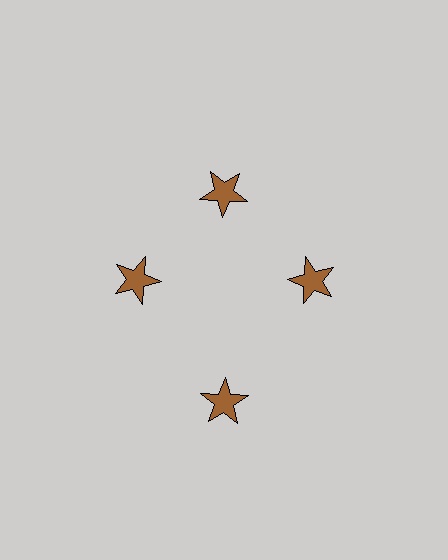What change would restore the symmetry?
The symmetry would be restored by moving it inward, back onto the ring so that all 4 stars sit at equal angles and equal distance from the center.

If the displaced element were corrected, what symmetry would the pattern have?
It would have 4-fold rotational symmetry — the pattern would map onto itself every 90 degrees.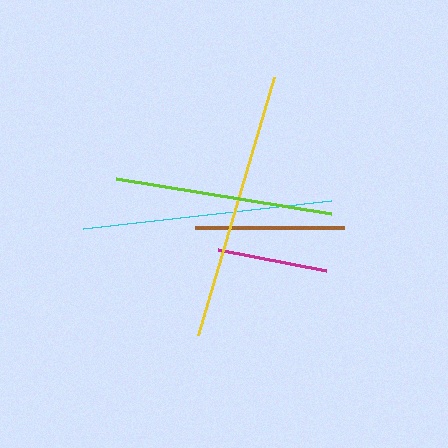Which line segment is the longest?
The yellow line is the longest at approximately 269 pixels.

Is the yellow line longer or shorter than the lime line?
The yellow line is longer than the lime line.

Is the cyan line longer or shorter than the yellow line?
The yellow line is longer than the cyan line.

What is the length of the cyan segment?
The cyan segment is approximately 249 pixels long.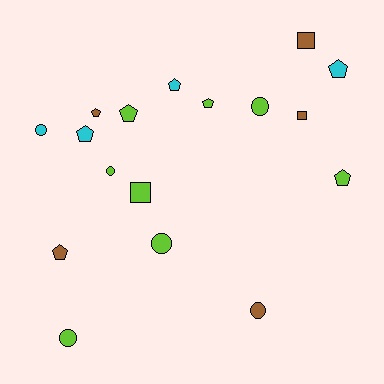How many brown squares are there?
There are 2 brown squares.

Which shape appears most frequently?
Pentagon, with 8 objects.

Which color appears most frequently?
Lime, with 8 objects.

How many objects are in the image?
There are 17 objects.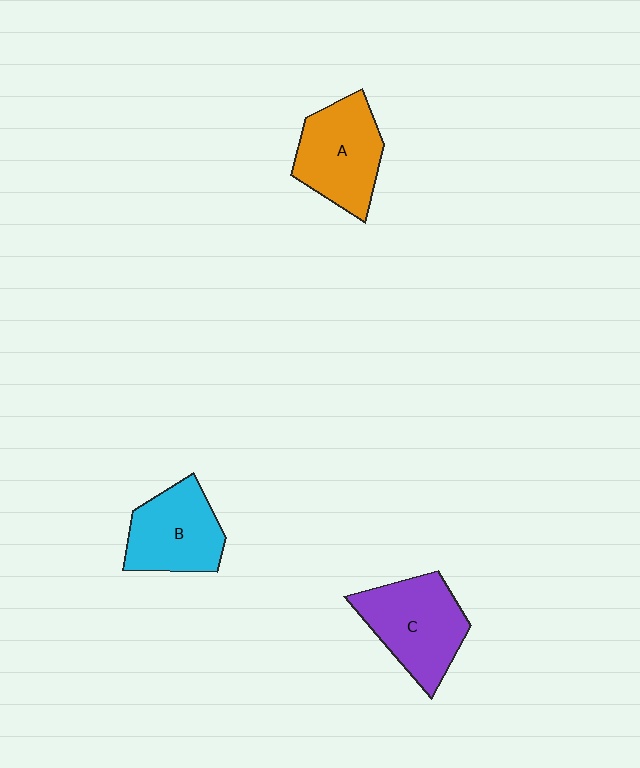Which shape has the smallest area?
Shape B (cyan).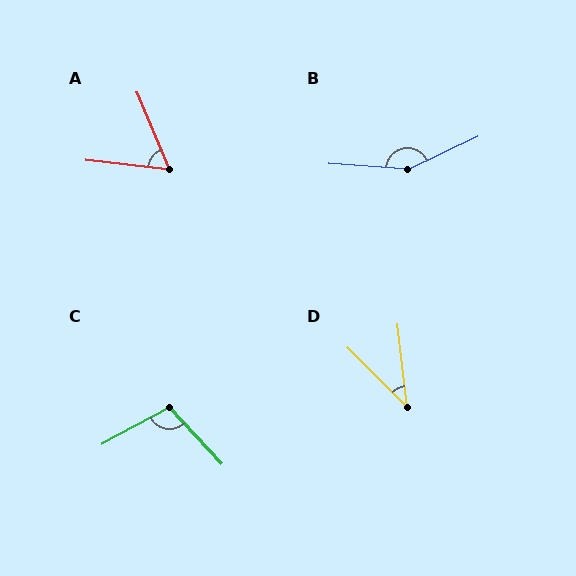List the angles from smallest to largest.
D (38°), A (61°), C (105°), B (151°).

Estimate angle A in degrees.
Approximately 61 degrees.